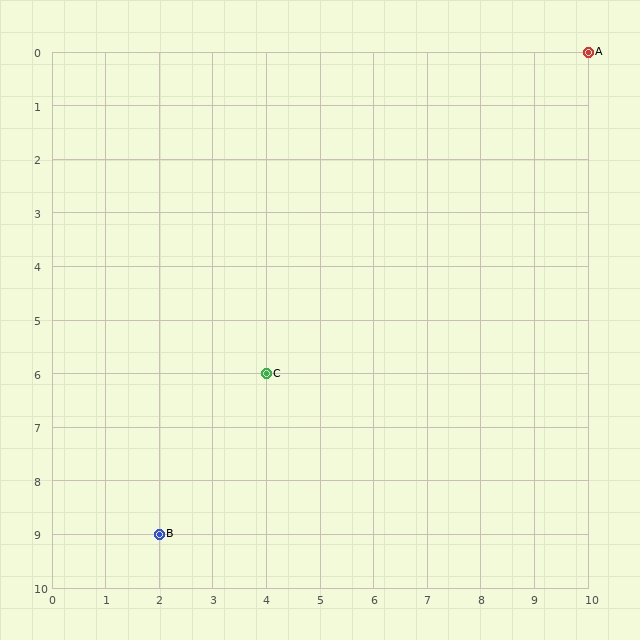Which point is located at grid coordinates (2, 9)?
Point B is at (2, 9).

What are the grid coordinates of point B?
Point B is at grid coordinates (2, 9).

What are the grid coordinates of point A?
Point A is at grid coordinates (10, 0).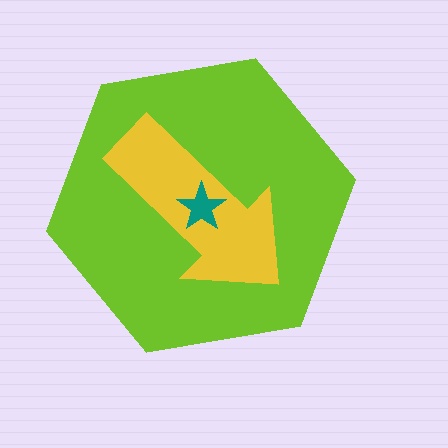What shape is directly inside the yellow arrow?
The teal star.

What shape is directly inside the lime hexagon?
The yellow arrow.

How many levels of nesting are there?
3.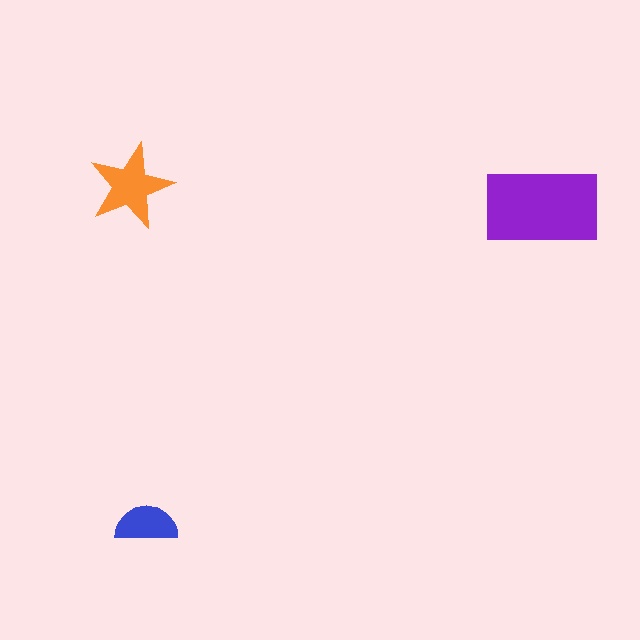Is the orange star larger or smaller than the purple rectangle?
Smaller.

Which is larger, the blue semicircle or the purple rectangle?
The purple rectangle.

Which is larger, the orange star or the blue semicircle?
The orange star.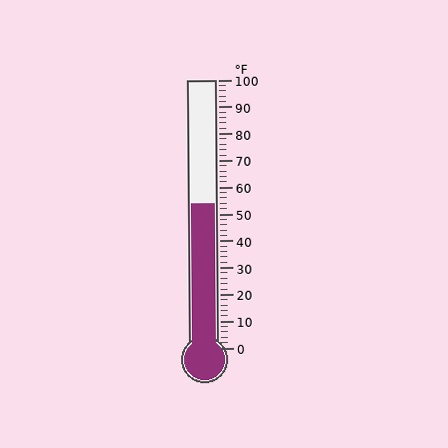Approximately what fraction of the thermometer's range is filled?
The thermometer is filled to approximately 55% of its range.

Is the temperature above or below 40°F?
The temperature is above 40°F.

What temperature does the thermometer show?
The thermometer shows approximately 54°F.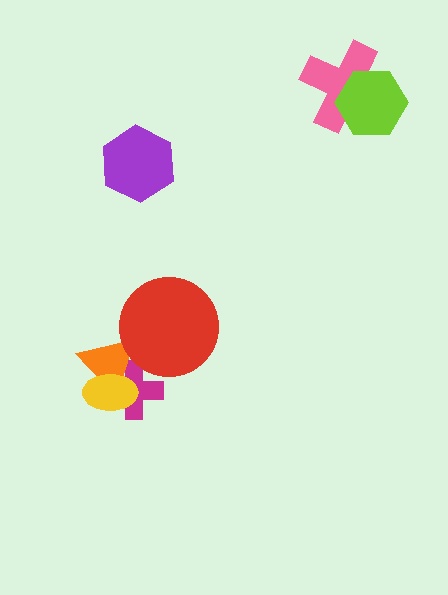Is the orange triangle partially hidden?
Yes, it is partially covered by another shape.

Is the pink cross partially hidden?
Yes, it is partially covered by another shape.